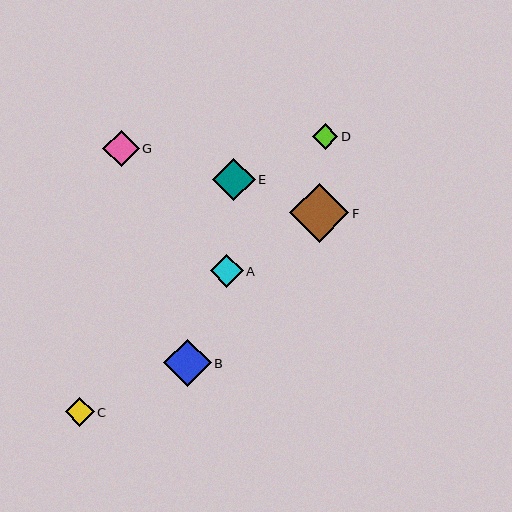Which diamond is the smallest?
Diamond D is the smallest with a size of approximately 26 pixels.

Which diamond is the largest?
Diamond F is the largest with a size of approximately 59 pixels.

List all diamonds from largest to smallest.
From largest to smallest: F, B, E, G, A, C, D.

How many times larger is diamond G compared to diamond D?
Diamond G is approximately 1.4 times the size of diamond D.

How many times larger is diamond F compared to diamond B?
Diamond F is approximately 1.2 times the size of diamond B.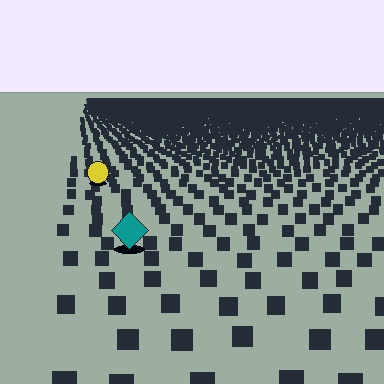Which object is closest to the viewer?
The teal diamond is closest. The texture marks near it are larger and more spread out.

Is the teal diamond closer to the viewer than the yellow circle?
Yes. The teal diamond is closer — you can tell from the texture gradient: the ground texture is coarser near it.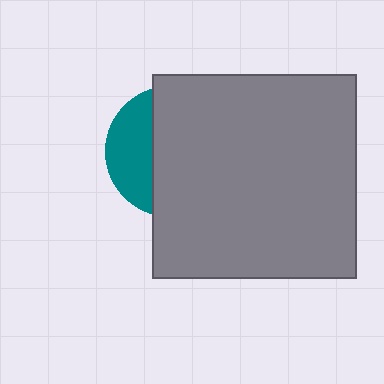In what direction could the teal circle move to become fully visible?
The teal circle could move left. That would shift it out from behind the gray square entirely.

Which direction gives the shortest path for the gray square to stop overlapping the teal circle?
Moving right gives the shortest separation.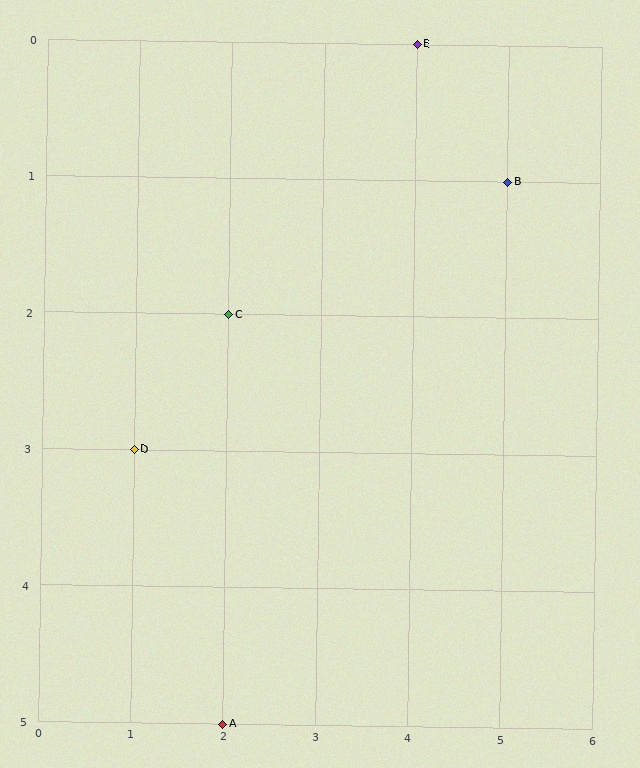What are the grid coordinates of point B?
Point B is at grid coordinates (5, 1).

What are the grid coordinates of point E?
Point E is at grid coordinates (4, 0).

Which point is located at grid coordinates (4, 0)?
Point E is at (4, 0).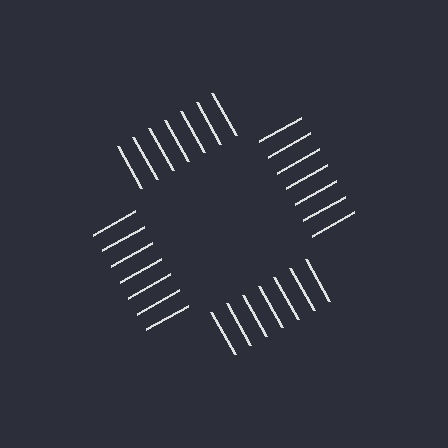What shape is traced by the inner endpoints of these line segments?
An illusory square — the line segments terminate on its edges but no continuous stroke is drawn.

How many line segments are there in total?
28 — 7 along each of the 4 edges.